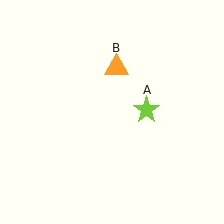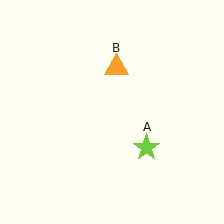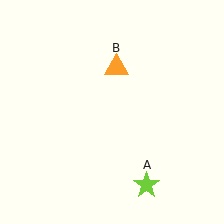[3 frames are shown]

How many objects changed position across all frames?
1 object changed position: lime star (object A).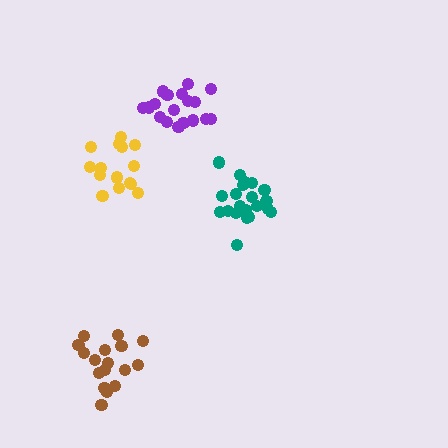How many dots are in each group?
Group 1: 21 dots, Group 2: 18 dots, Group 3: 16 dots, Group 4: 18 dots (73 total).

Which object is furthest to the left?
The brown cluster is leftmost.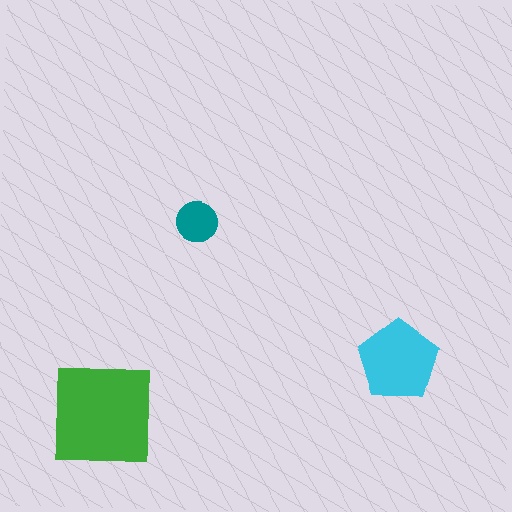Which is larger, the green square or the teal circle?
The green square.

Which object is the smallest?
The teal circle.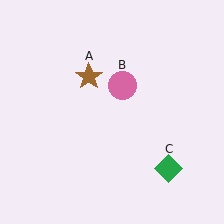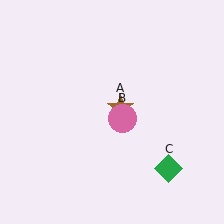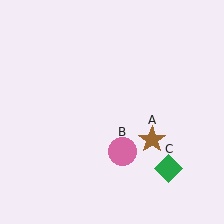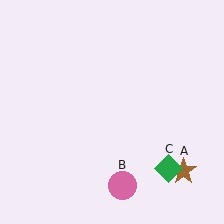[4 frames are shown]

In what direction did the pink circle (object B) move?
The pink circle (object B) moved down.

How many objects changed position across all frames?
2 objects changed position: brown star (object A), pink circle (object B).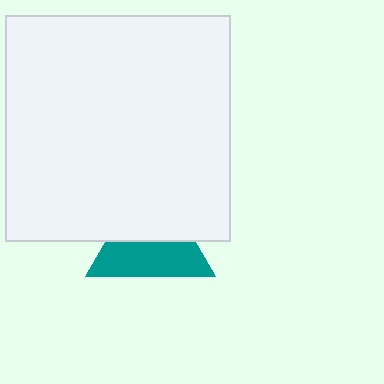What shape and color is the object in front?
The object in front is a white square.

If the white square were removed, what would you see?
You would see the complete teal triangle.